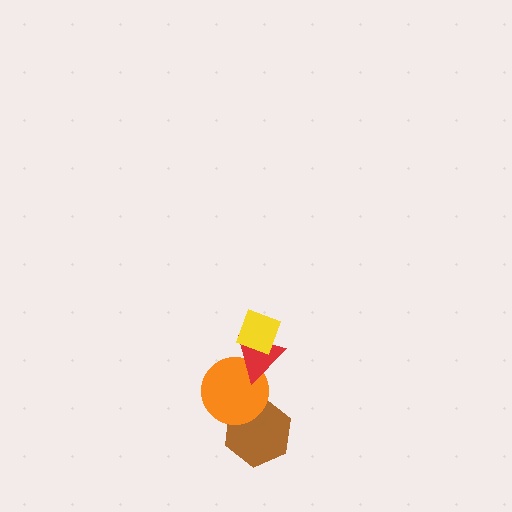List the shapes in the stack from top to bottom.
From top to bottom: the yellow diamond, the red triangle, the orange circle, the brown hexagon.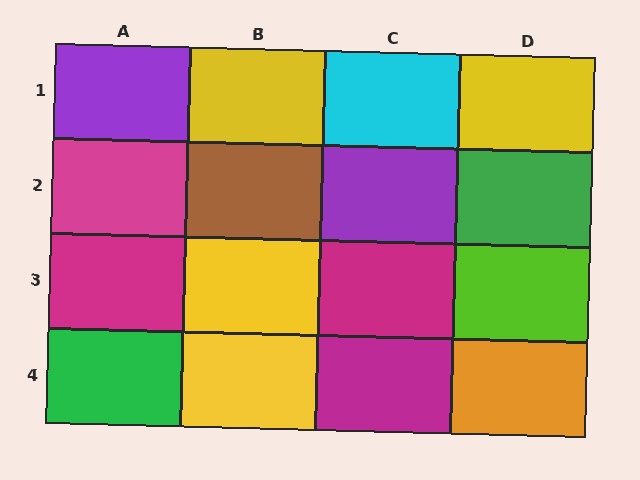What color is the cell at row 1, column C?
Cyan.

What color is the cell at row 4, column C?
Magenta.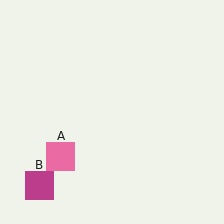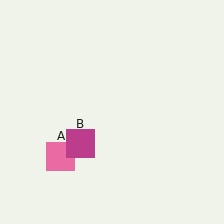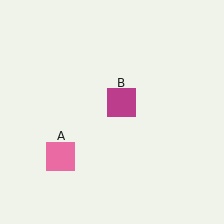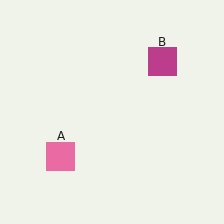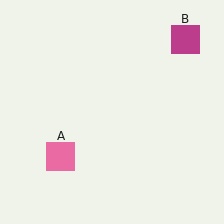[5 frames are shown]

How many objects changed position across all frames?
1 object changed position: magenta square (object B).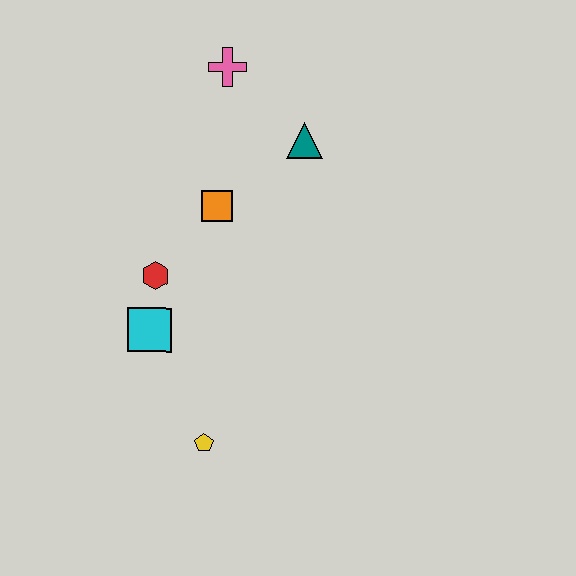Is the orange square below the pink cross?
Yes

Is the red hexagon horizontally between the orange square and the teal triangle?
No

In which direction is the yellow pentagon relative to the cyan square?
The yellow pentagon is below the cyan square.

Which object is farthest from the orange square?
The yellow pentagon is farthest from the orange square.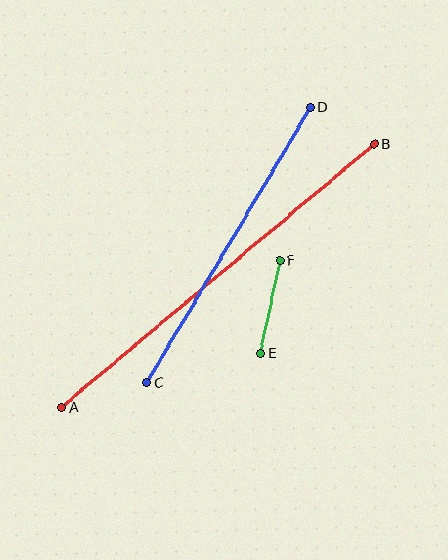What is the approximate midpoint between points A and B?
The midpoint is at approximately (218, 276) pixels.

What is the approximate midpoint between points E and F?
The midpoint is at approximately (270, 307) pixels.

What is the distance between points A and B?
The distance is approximately 409 pixels.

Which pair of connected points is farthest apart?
Points A and B are farthest apart.